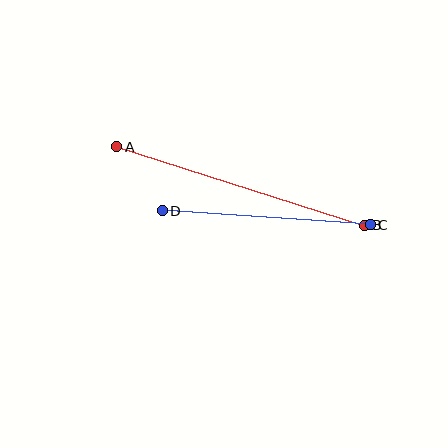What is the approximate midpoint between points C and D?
The midpoint is at approximately (266, 218) pixels.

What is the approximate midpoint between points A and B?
The midpoint is at approximately (241, 186) pixels.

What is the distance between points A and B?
The distance is approximately 260 pixels.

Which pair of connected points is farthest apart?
Points A and B are farthest apart.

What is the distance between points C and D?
The distance is approximately 209 pixels.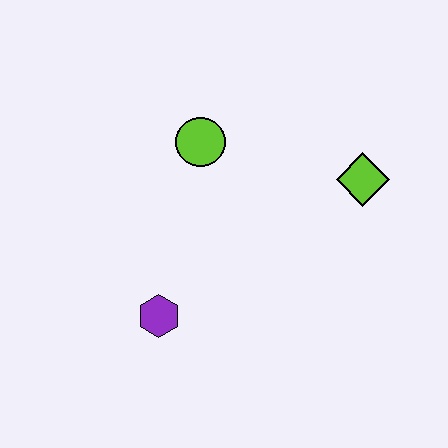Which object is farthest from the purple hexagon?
The lime diamond is farthest from the purple hexagon.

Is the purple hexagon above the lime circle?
No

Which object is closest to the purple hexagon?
The lime circle is closest to the purple hexagon.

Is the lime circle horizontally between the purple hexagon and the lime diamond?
Yes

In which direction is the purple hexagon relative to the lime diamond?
The purple hexagon is to the left of the lime diamond.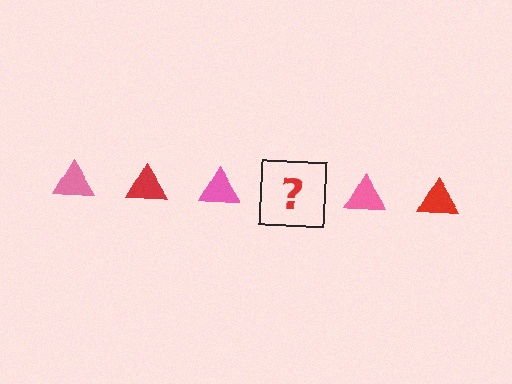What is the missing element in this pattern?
The missing element is a red triangle.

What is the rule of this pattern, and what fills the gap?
The rule is that the pattern cycles through pink, red triangles. The gap should be filled with a red triangle.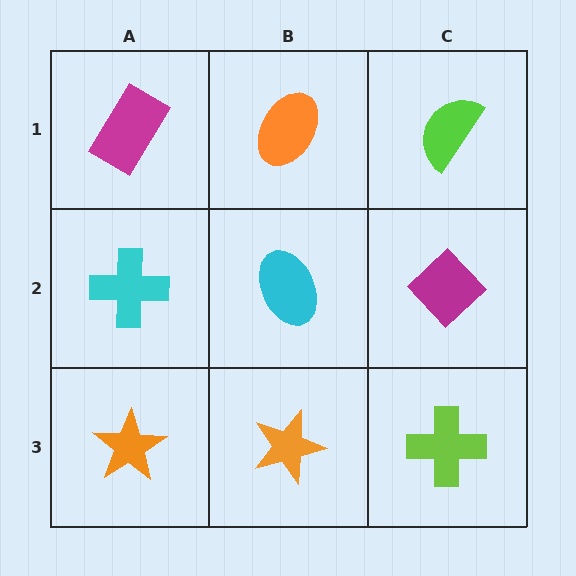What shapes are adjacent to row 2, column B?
An orange ellipse (row 1, column B), an orange star (row 3, column B), a cyan cross (row 2, column A), a magenta diamond (row 2, column C).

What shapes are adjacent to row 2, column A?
A magenta rectangle (row 1, column A), an orange star (row 3, column A), a cyan ellipse (row 2, column B).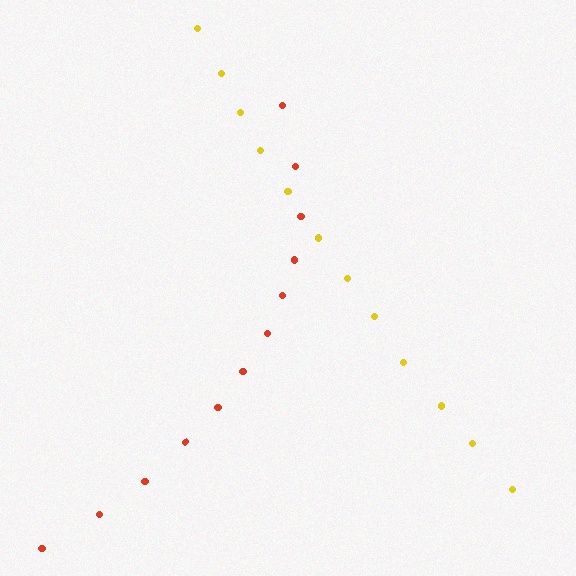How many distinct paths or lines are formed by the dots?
There are 2 distinct paths.